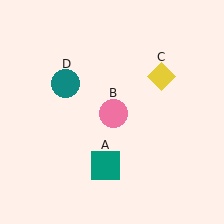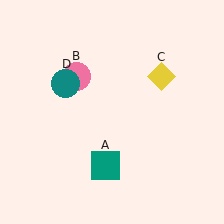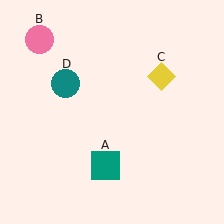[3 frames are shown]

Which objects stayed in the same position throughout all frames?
Teal square (object A) and yellow diamond (object C) and teal circle (object D) remained stationary.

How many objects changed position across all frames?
1 object changed position: pink circle (object B).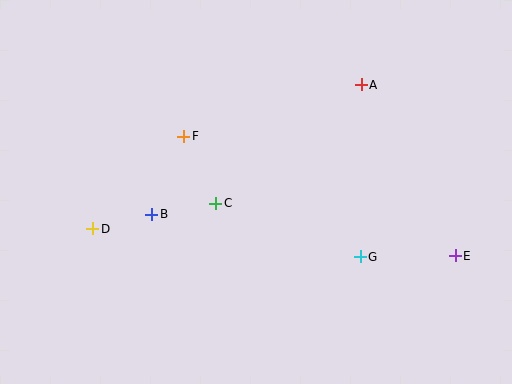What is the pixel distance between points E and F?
The distance between E and F is 297 pixels.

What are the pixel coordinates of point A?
Point A is at (361, 85).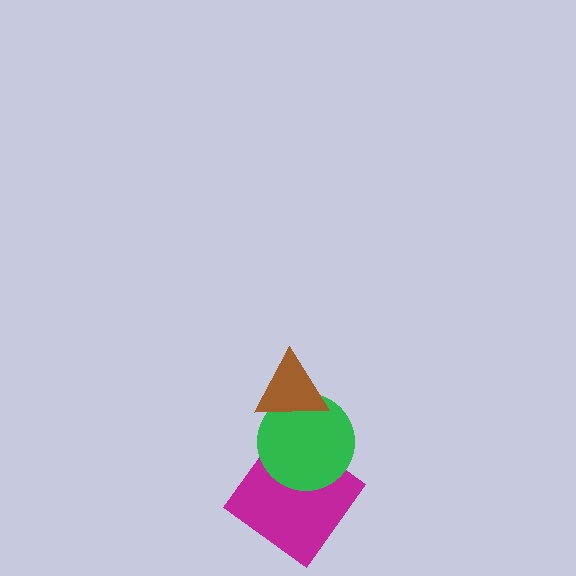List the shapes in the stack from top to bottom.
From top to bottom: the brown triangle, the green circle, the magenta diamond.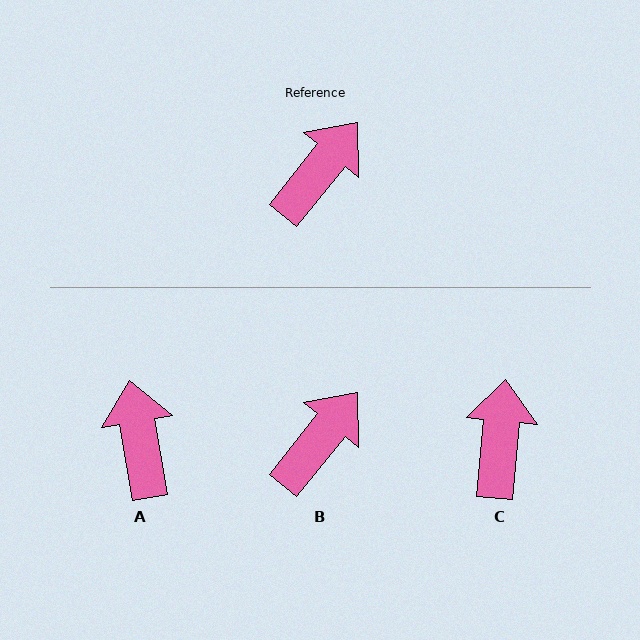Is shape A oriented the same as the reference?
No, it is off by about 49 degrees.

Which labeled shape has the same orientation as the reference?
B.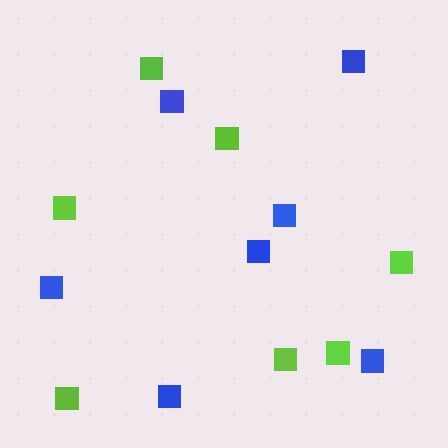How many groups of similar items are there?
There are 2 groups: one group of blue squares (7) and one group of lime squares (7).